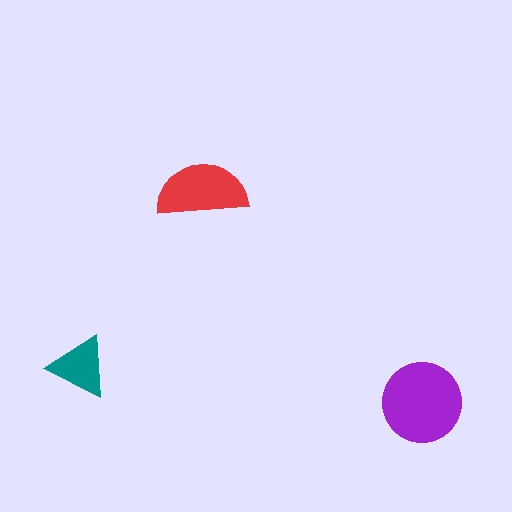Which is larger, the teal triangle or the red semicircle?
The red semicircle.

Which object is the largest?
The purple circle.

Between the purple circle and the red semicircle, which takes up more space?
The purple circle.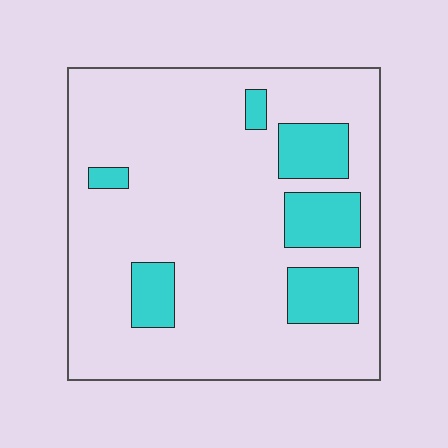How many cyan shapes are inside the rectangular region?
6.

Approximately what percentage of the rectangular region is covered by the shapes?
Approximately 15%.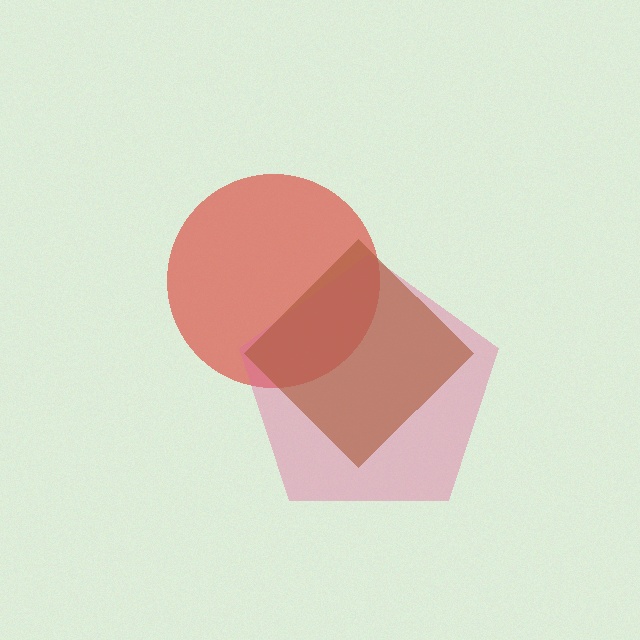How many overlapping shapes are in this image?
There are 3 overlapping shapes in the image.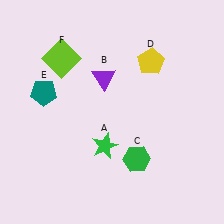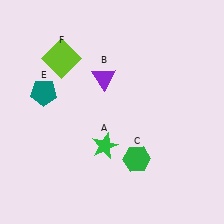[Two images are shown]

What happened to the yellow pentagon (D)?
The yellow pentagon (D) was removed in Image 2. It was in the top-right area of Image 1.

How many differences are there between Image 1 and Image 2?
There is 1 difference between the two images.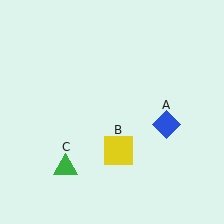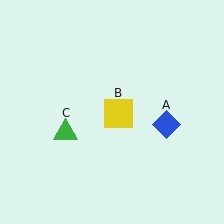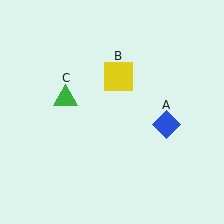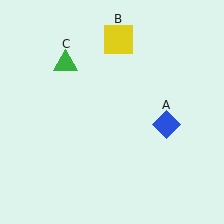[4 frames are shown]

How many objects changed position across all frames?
2 objects changed position: yellow square (object B), green triangle (object C).